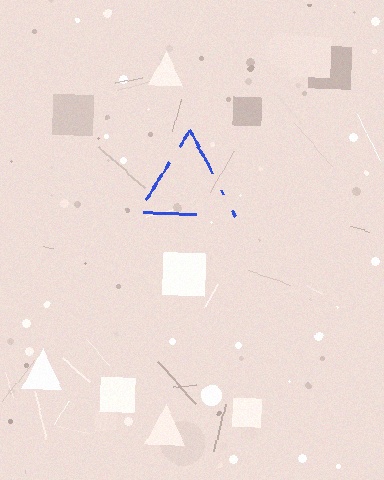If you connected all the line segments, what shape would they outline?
They would outline a triangle.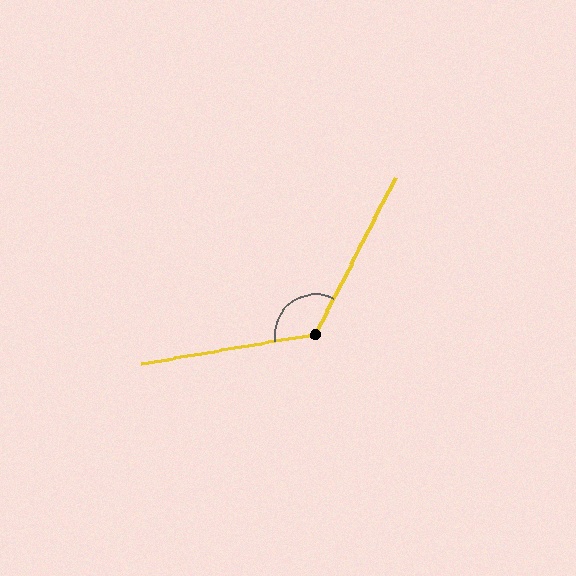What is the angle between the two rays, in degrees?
Approximately 127 degrees.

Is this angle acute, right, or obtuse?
It is obtuse.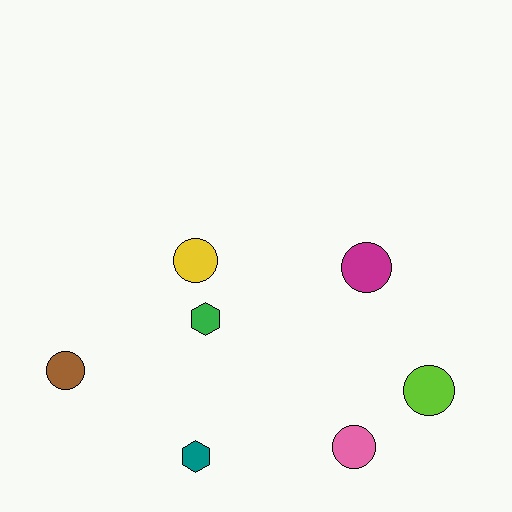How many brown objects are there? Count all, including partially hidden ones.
There is 1 brown object.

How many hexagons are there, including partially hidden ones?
There are 2 hexagons.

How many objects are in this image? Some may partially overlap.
There are 7 objects.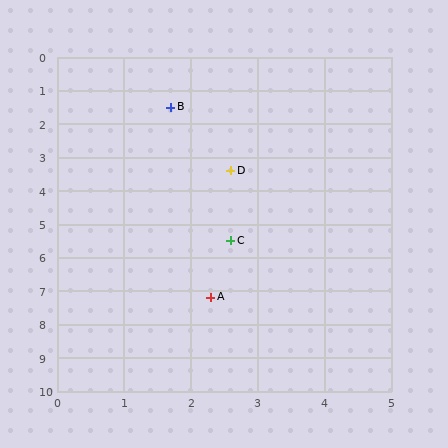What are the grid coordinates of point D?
Point D is at approximately (2.6, 3.4).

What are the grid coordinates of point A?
Point A is at approximately (2.3, 7.2).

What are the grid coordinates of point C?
Point C is at approximately (2.6, 5.5).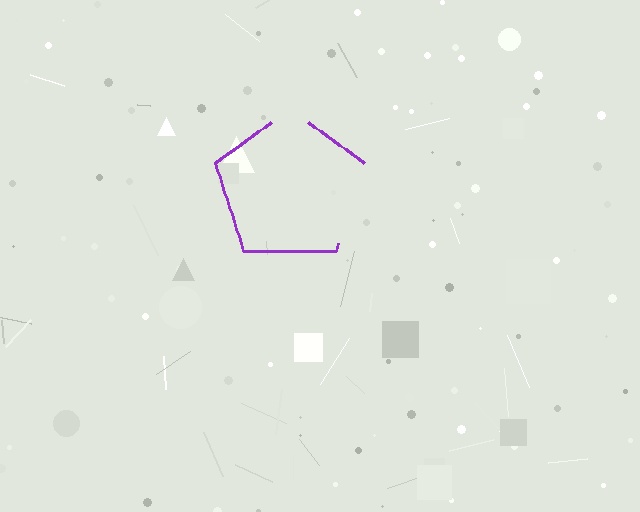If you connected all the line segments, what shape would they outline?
They would outline a pentagon.